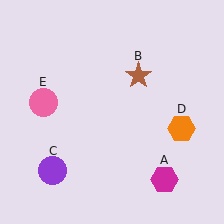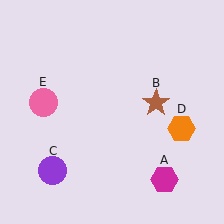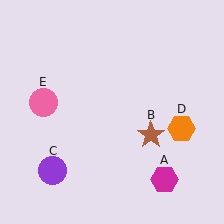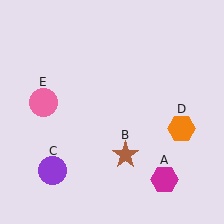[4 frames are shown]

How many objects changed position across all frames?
1 object changed position: brown star (object B).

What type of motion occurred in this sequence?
The brown star (object B) rotated clockwise around the center of the scene.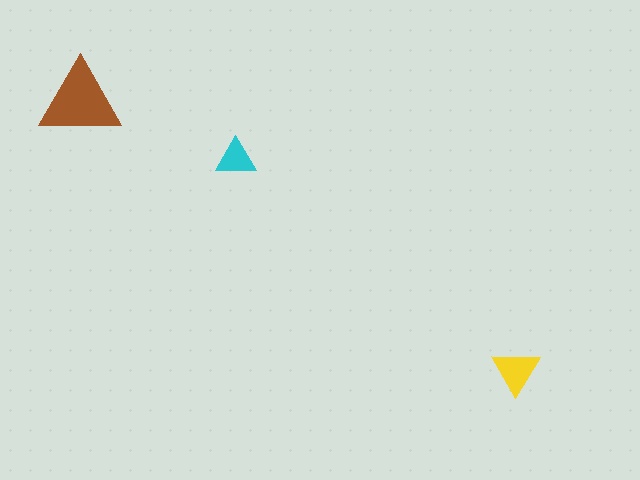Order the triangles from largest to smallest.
the brown one, the yellow one, the cyan one.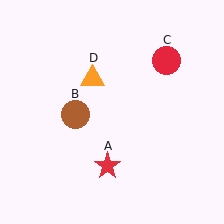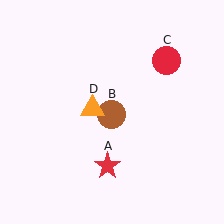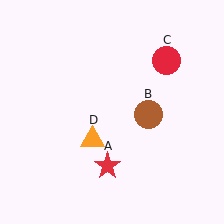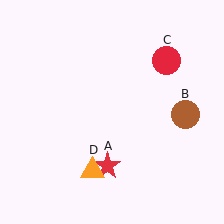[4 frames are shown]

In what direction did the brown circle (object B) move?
The brown circle (object B) moved right.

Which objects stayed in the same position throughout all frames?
Red star (object A) and red circle (object C) remained stationary.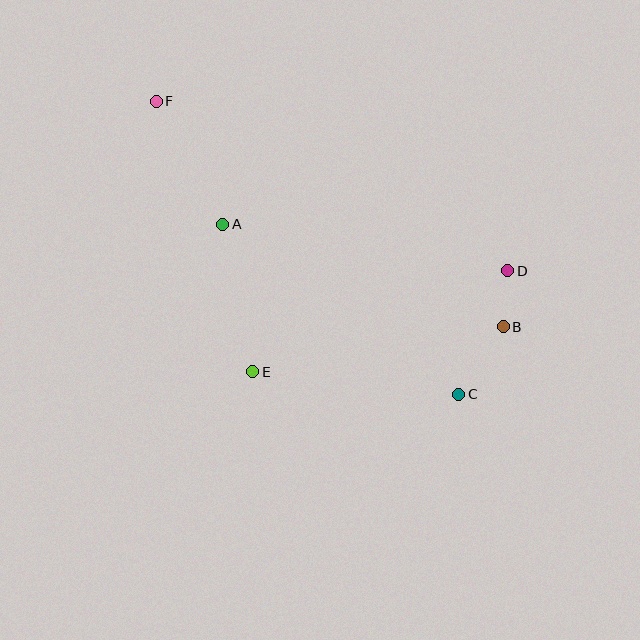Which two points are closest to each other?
Points B and D are closest to each other.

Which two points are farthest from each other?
Points C and F are farthest from each other.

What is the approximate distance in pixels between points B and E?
The distance between B and E is approximately 254 pixels.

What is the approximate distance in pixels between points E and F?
The distance between E and F is approximately 287 pixels.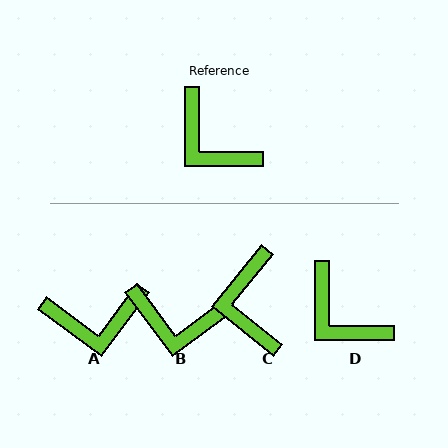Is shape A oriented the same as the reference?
No, it is off by about 54 degrees.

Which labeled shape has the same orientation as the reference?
D.